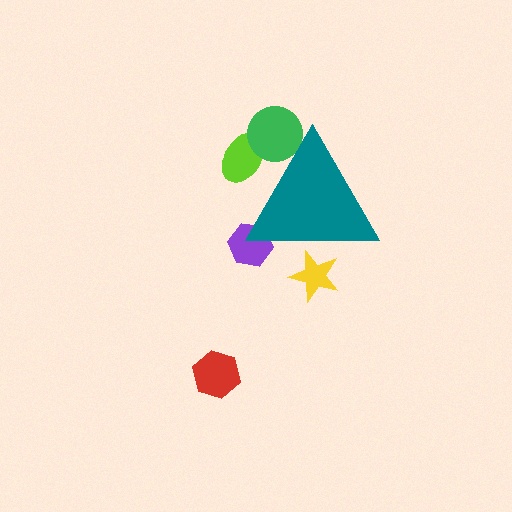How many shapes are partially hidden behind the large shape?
4 shapes are partially hidden.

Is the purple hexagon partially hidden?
Yes, the purple hexagon is partially hidden behind the teal triangle.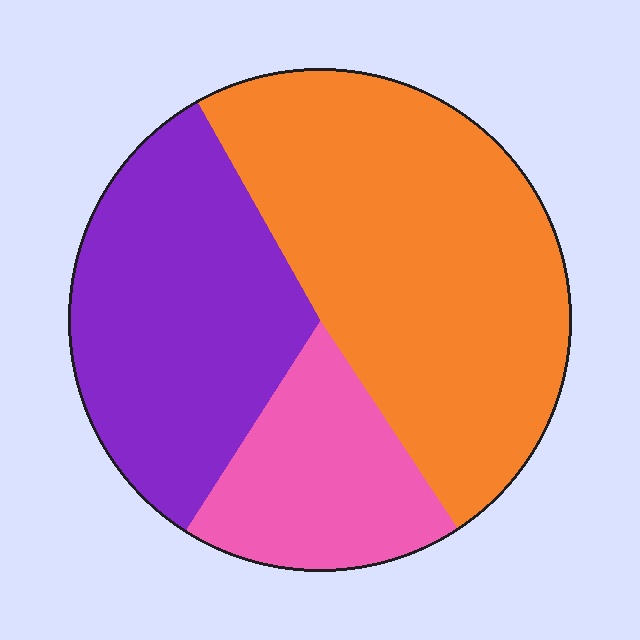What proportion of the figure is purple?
Purple takes up about one third (1/3) of the figure.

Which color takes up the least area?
Pink, at roughly 20%.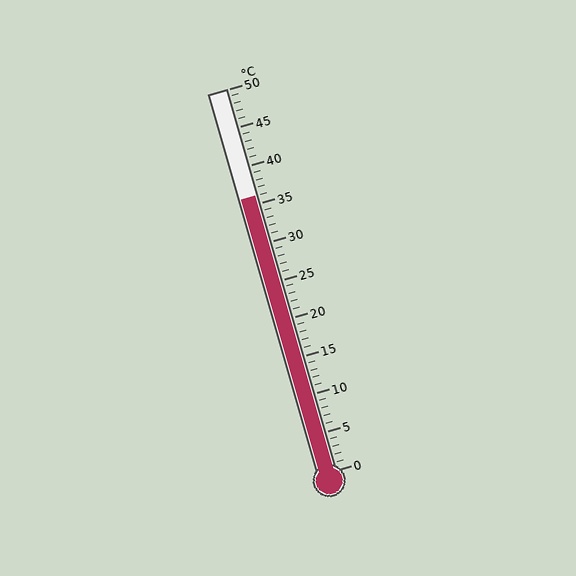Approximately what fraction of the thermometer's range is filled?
The thermometer is filled to approximately 70% of its range.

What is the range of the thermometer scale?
The thermometer scale ranges from 0°C to 50°C.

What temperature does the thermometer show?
The thermometer shows approximately 36°C.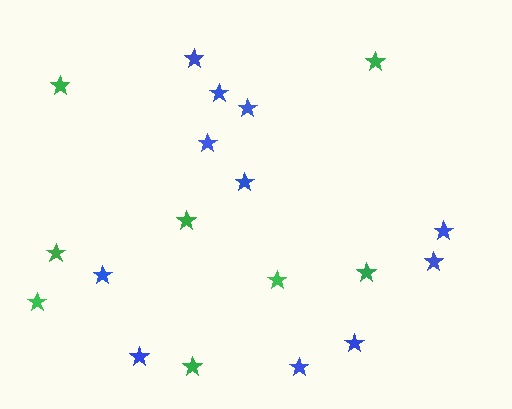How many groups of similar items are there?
There are 2 groups: one group of blue stars (11) and one group of green stars (8).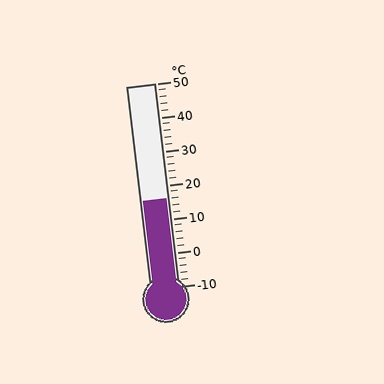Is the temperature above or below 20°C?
The temperature is below 20°C.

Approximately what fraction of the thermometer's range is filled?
The thermometer is filled to approximately 45% of its range.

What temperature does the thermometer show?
The thermometer shows approximately 16°C.